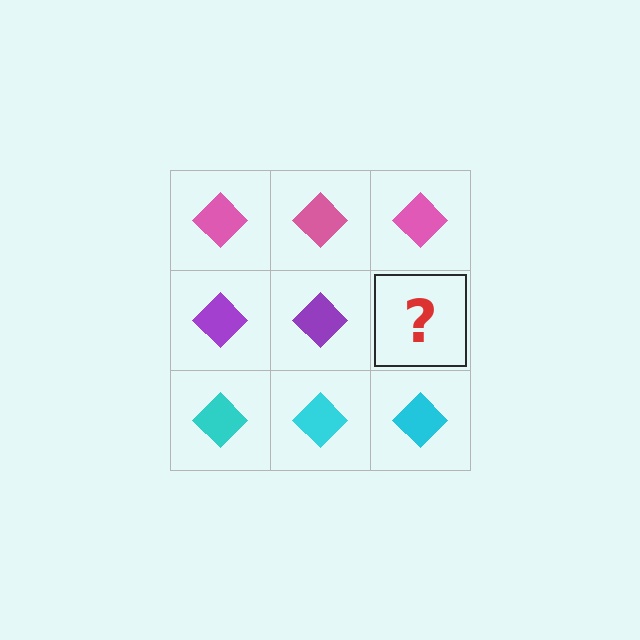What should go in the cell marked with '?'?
The missing cell should contain a purple diamond.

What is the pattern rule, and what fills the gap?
The rule is that each row has a consistent color. The gap should be filled with a purple diamond.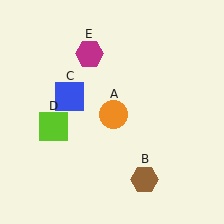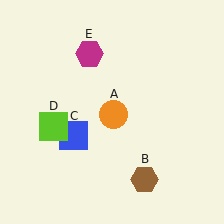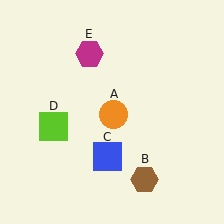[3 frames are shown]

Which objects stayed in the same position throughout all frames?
Orange circle (object A) and brown hexagon (object B) and lime square (object D) and magenta hexagon (object E) remained stationary.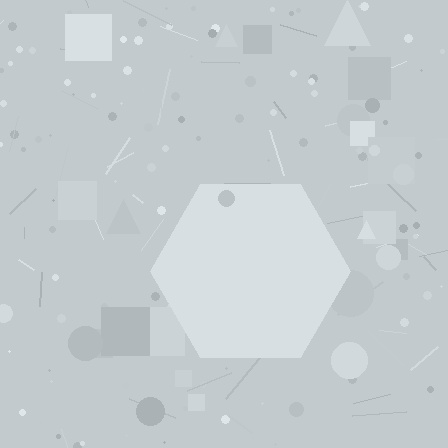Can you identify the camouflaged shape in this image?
The camouflaged shape is a hexagon.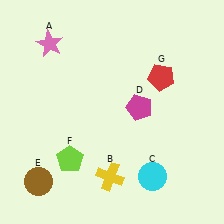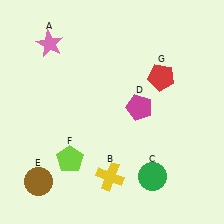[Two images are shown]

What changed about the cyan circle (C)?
In Image 1, C is cyan. In Image 2, it changed to green.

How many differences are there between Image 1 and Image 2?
There is 1 difference between the two images.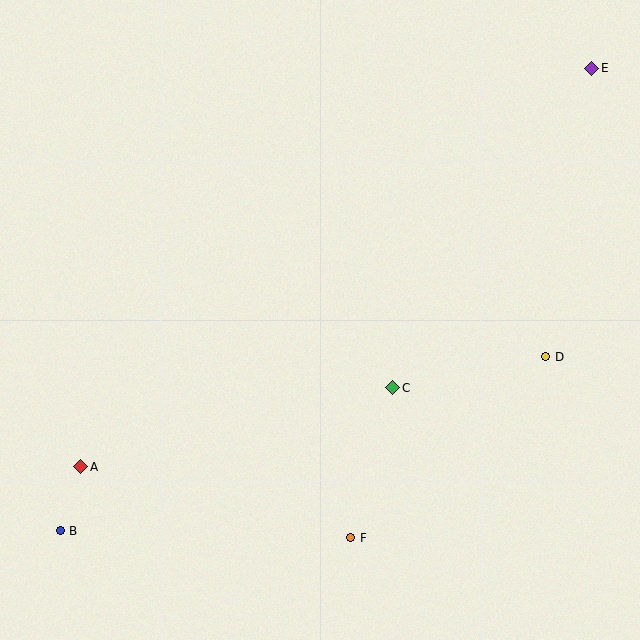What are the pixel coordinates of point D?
Point D is at (546, 357).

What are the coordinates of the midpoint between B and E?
The midpoint between B and E is at (326, 300).